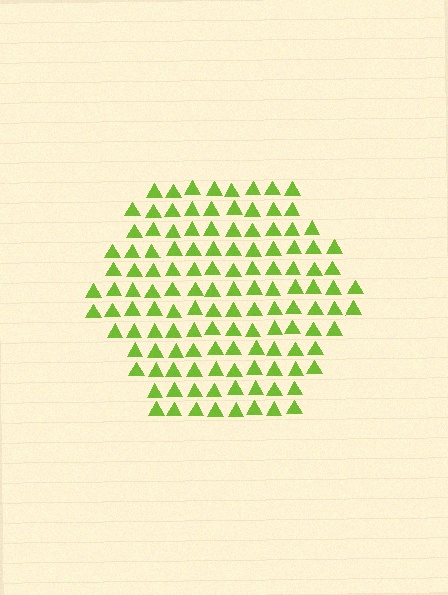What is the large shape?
The large shape is a hexagon.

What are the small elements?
The small elements are triangles.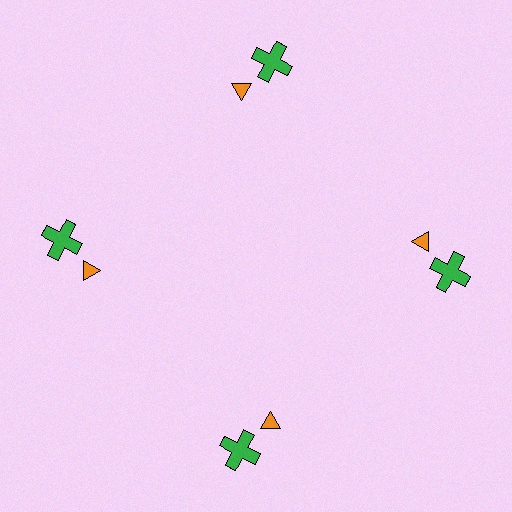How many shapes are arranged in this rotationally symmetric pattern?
There are 8 shapes, arranged in 4 groups of 2.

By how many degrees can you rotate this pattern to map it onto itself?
The pattern maps onto itself every 90 degrees of rotation.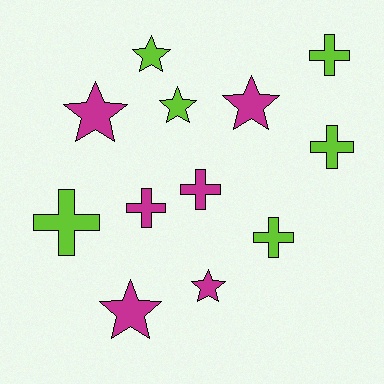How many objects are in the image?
There are 12 objects.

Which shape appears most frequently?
Star, with 6 objects.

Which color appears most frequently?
Magenta, with 6 objects.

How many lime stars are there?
There are 2 lime stars.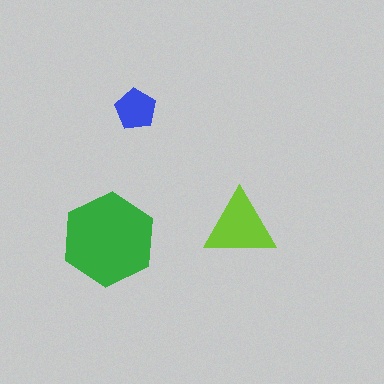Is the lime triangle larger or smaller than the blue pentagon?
Larger.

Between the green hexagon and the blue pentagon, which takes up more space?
The green hexagon.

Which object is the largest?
The green hexagon.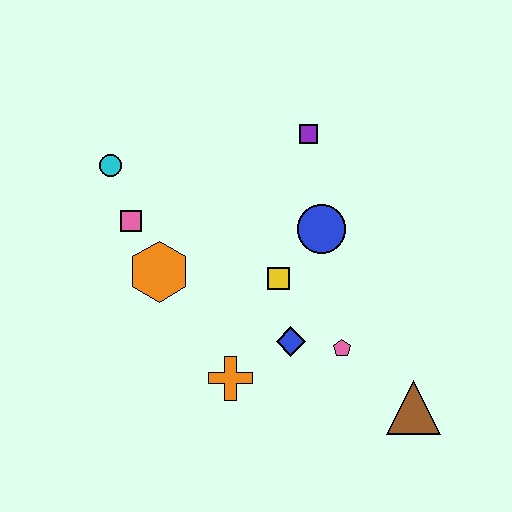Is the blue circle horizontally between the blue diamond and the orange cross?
No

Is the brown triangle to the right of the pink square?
Yes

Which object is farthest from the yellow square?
The cyan circle is farthest from the yellow square.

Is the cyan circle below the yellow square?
No